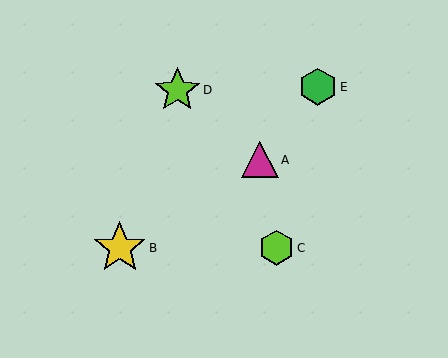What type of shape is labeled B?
Shape B is a yellow star.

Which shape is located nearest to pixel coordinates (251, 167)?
The magenta triangle (labeled A) at (260, 160) is nearest to that location.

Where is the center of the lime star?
The center of the lime star is at (177, 90).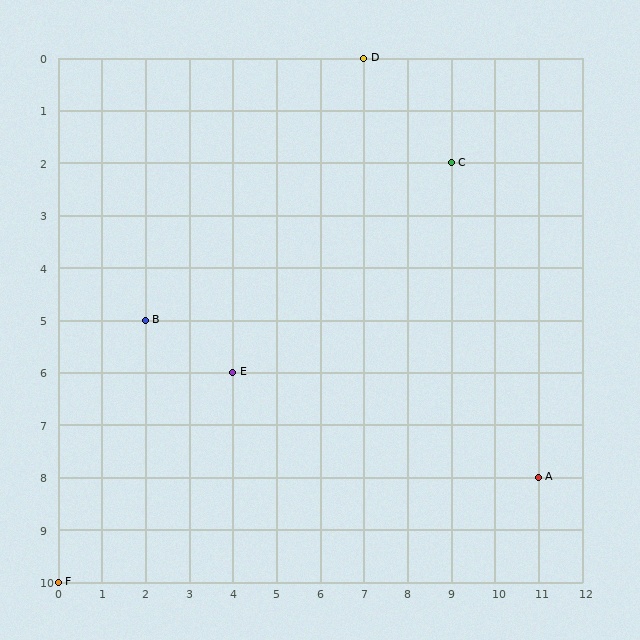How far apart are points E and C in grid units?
Points E and C are 5 columns and 4 rows apart (about 6.4 grid units diagonally).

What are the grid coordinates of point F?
Point F is at grid coordinates (0, 10).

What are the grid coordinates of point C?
Point C is at grid coordinates (9, 2).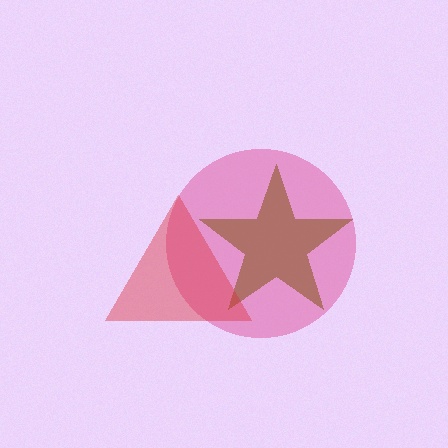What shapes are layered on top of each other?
The layered shapes are: a pink circle, a brown star, a red triangle.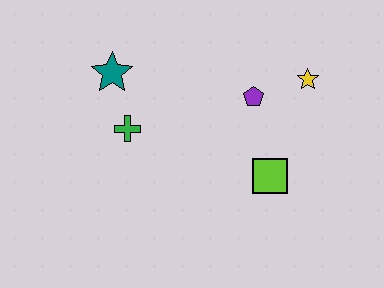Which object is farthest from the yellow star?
The teal star is farthest from the yellow star.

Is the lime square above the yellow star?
No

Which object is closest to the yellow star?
The purple pentagon is closest to the yellow star.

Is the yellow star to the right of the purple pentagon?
Yes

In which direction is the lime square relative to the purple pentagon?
The lime square is below the purple pentagon.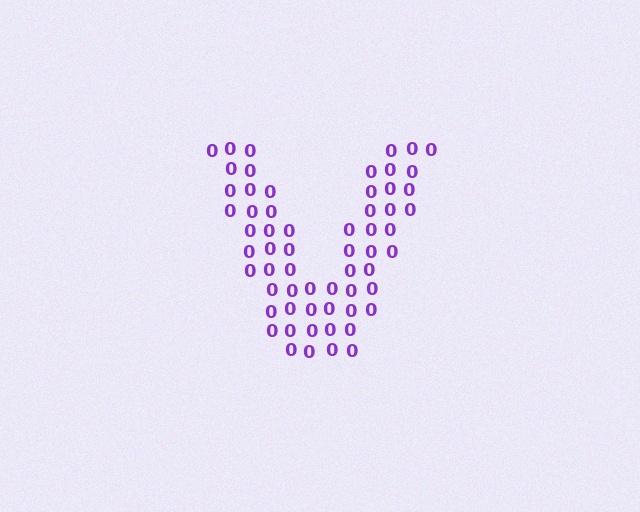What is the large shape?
The large shape is the letter V.